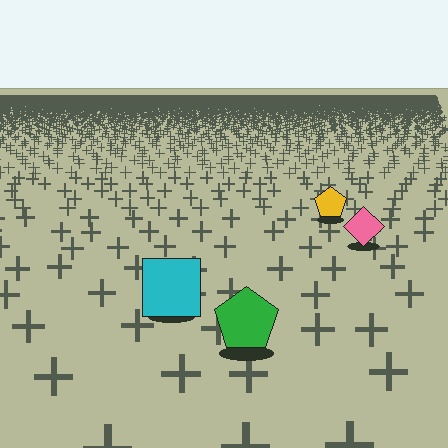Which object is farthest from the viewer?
The yellow pentagon is farthest from the viewer. It appears smaller and the ground texture around it is denser.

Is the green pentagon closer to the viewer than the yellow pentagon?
Yes. The green pentagon is closer — you can tell from the texture gradient: the ground texture is coarser near it.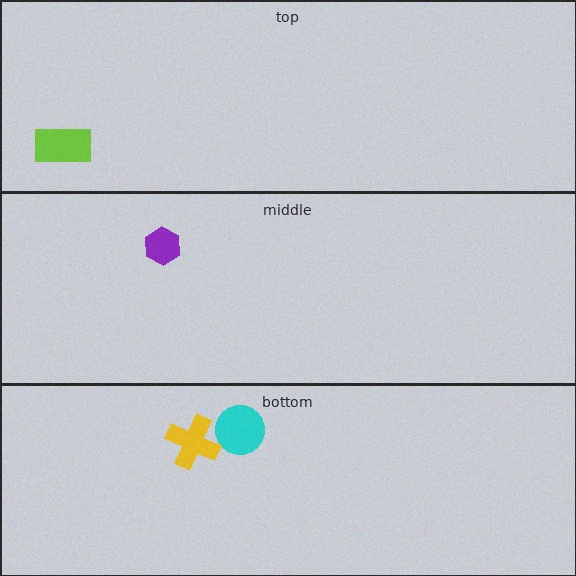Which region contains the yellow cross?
The bottom region.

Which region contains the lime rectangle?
The top region.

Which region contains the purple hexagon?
The middle region.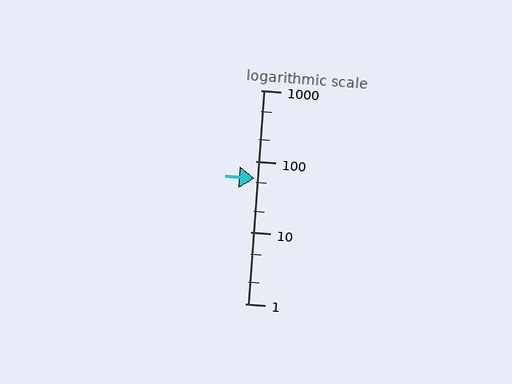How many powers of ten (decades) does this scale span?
The scale spans 3 decades, from 1 to 1000.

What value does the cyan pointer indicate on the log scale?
The pointer indicates approximately 58.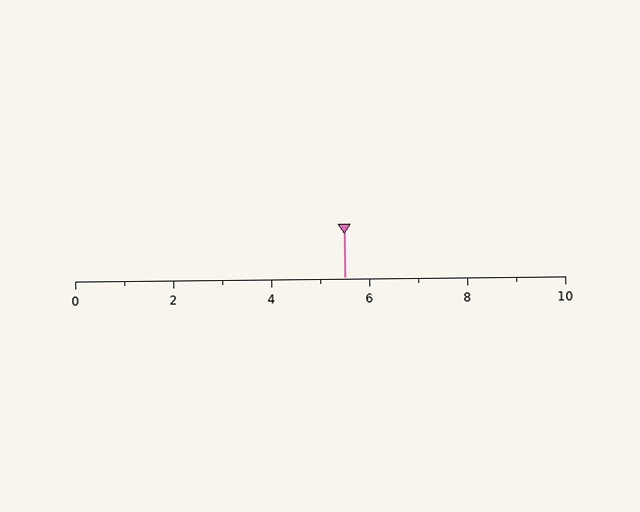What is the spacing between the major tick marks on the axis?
The major ticks are spaced 2 apart.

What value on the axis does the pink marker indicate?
The marker indicates approximately 5.5.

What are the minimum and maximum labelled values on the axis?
The axis runs from 0 to 10.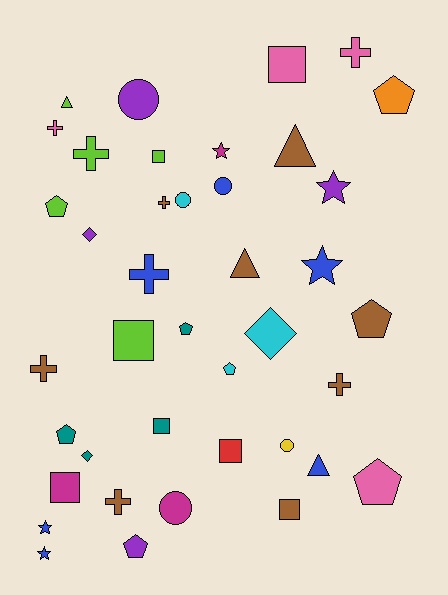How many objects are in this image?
There are 40 objects.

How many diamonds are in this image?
There are 3 diamonds.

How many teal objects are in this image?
There are 4 teal objects.